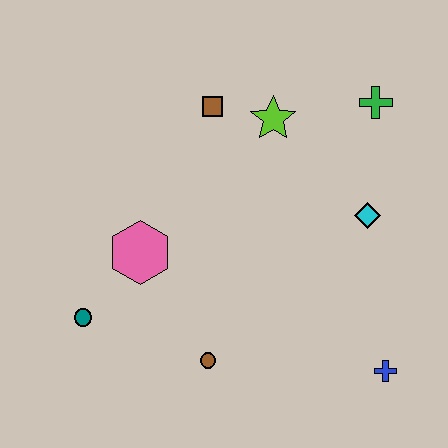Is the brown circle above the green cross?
No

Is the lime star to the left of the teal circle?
No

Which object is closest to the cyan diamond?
The green cross is closest to the cyan diamond.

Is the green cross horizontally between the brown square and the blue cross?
Yes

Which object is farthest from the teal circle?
The green cross is farthest from the teal circle.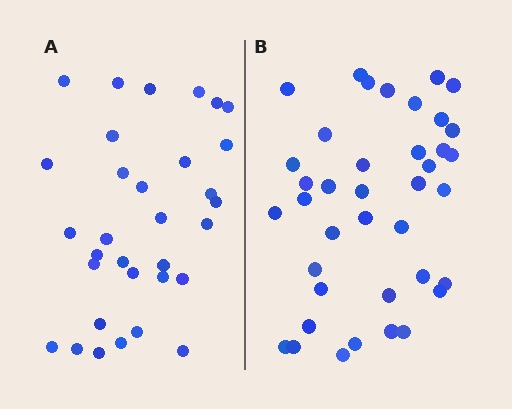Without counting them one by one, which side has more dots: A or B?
Region B (the right region) has more dots.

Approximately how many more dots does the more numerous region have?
Region B has roughly 8 or so more dots than region A.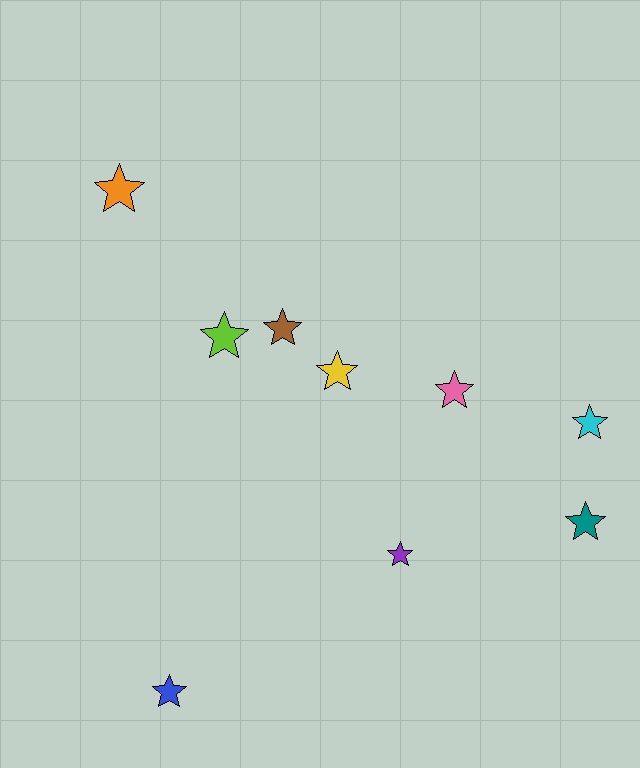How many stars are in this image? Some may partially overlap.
There are 9 stars.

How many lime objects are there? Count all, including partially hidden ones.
There is 1 lime object.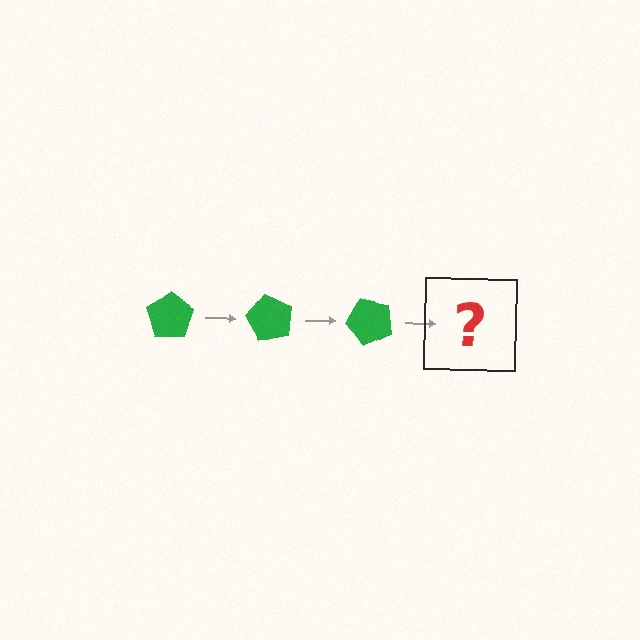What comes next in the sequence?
The next element should be a green pentagon rotated 180 degrees.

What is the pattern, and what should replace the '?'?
The pattern is that the pentagon rotates 60 degrees each step. The '?' should be a green pentagon rotated 180 degrees.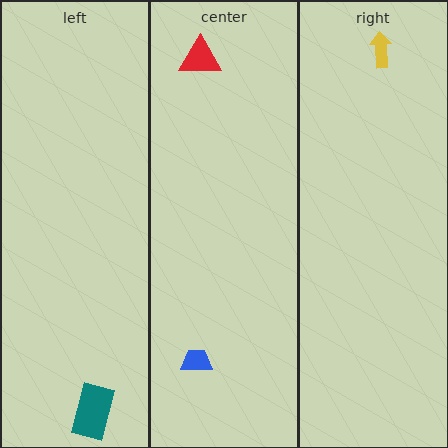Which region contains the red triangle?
The center region.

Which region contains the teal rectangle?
The left region.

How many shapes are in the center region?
2.